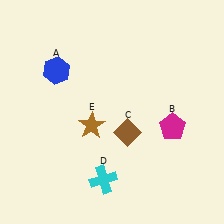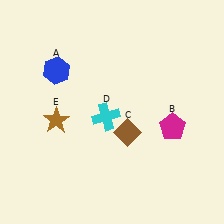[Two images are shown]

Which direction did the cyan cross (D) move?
The cyan cross (D) moved up.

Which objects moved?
The objects that moved are: the cyan cross (D), the brown star (E).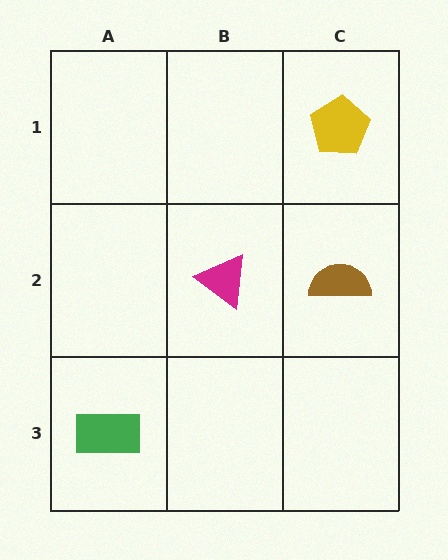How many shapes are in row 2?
2 shapes.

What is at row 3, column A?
A green rectangle.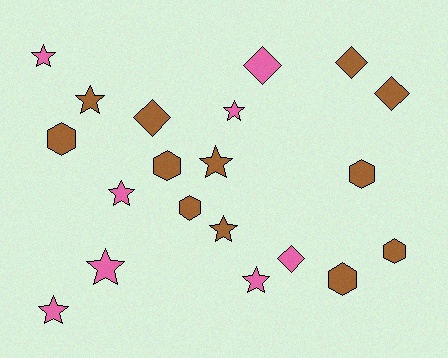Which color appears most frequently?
Brown, with 12 objects.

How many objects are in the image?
There are 20 objects.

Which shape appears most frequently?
Star, with 9 objects.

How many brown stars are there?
There are 3 brown stars.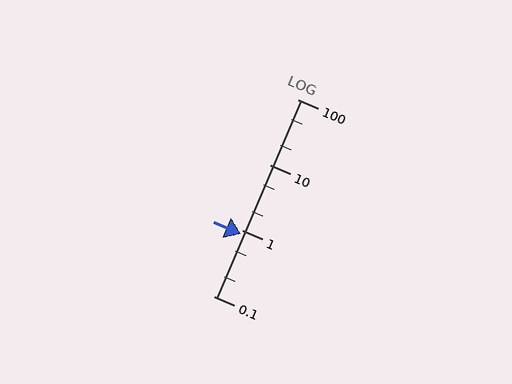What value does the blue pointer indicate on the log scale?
The pointer indicates approximately 0.89.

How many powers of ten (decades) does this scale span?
The scale spans 3 decades, from 0.1 to 100.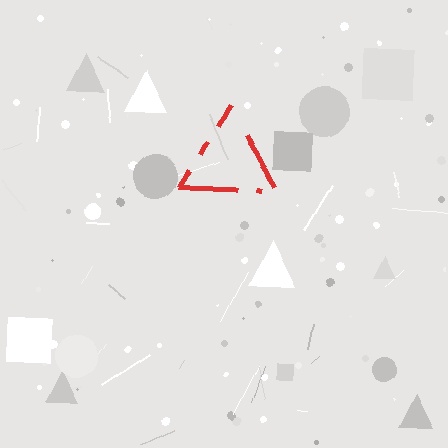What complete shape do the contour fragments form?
The contour fragments form a triangle.